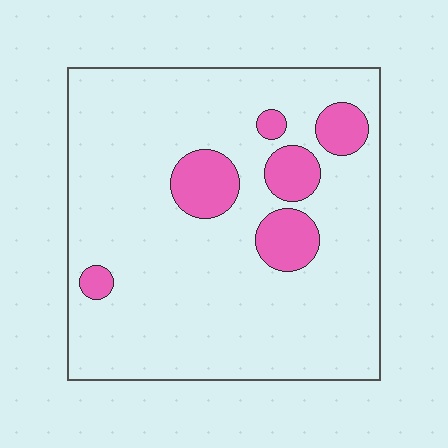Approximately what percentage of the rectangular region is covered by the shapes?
Approximately 15%.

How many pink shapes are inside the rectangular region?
6.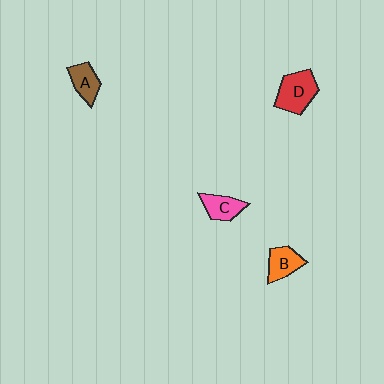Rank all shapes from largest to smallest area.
From largest to smallest: D (red), B (orange), C (pink), A (brown).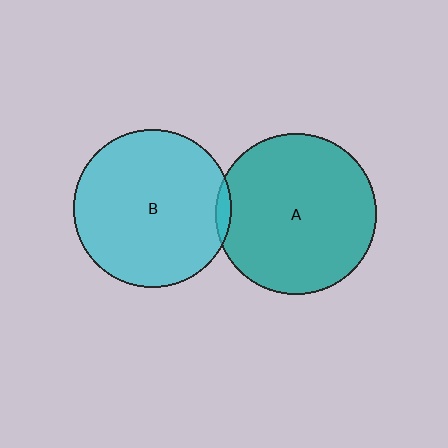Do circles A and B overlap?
Yes.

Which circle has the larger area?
Circle A (teal).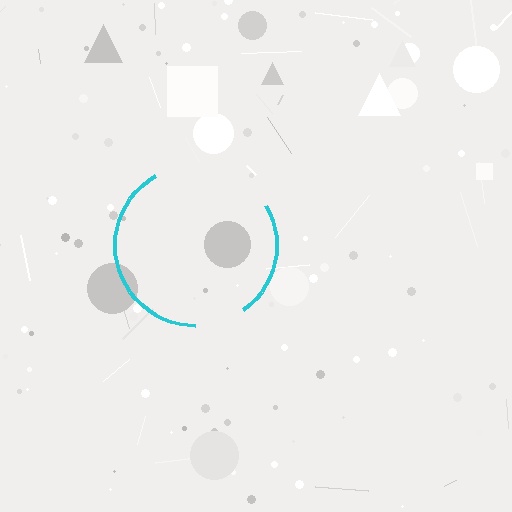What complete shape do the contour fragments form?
The contour fragments form a circle.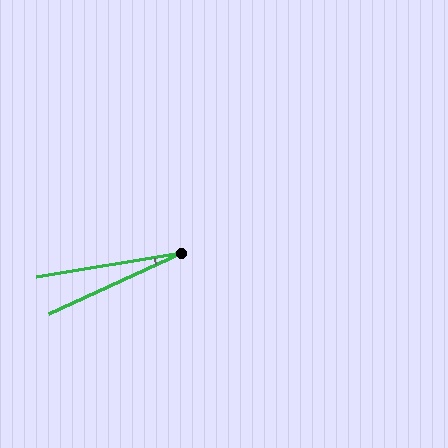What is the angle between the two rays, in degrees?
Approximately 15 degrees.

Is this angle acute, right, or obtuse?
It is acute.